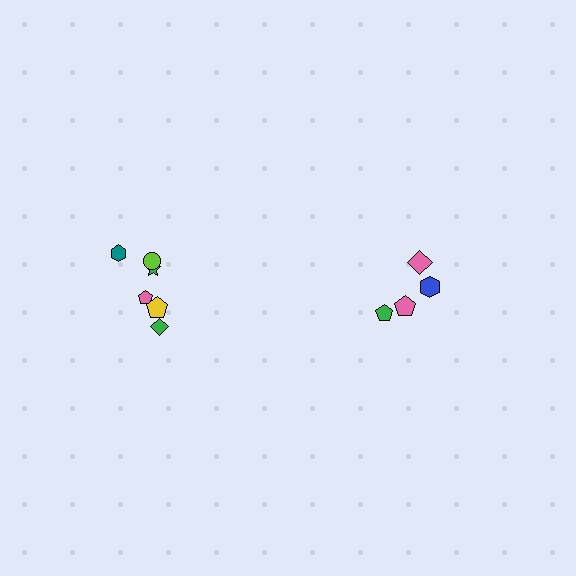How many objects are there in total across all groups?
There are 10 objects.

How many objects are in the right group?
There are 4 objects.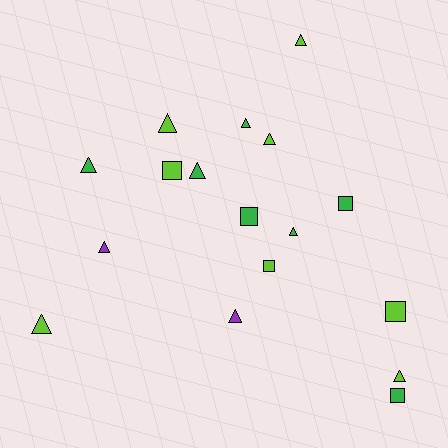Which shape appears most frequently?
Triangle, with 11 objects.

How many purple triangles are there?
There are 2 purple triangles.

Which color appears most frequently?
Lime, with 8 objects.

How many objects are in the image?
There are 17 objects.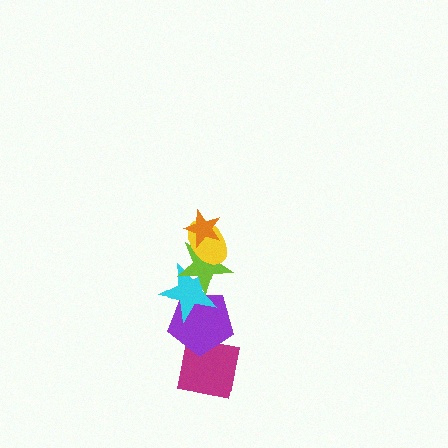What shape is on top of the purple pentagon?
The cyan star is on top of the purple pentagon.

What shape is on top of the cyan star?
The lime star is on top of the cyan star.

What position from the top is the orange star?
The orange star is 1st from the top.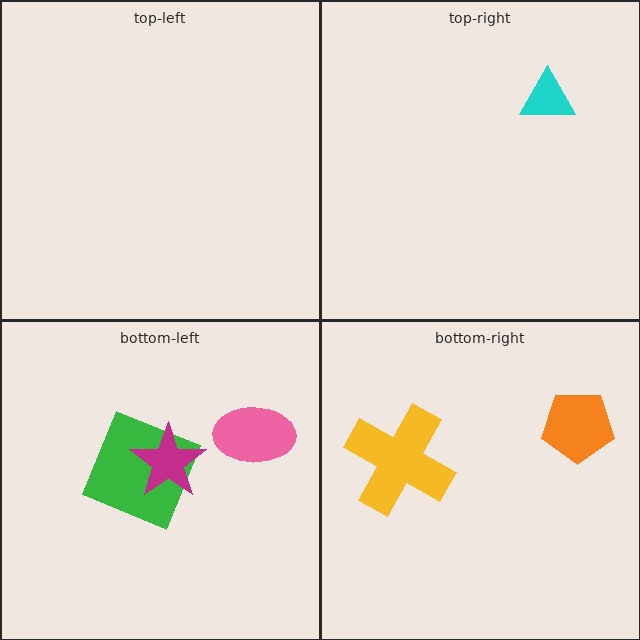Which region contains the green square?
The bottom-left region.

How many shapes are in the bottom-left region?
3.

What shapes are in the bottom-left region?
The pink ellipse, the green square, the magenta star.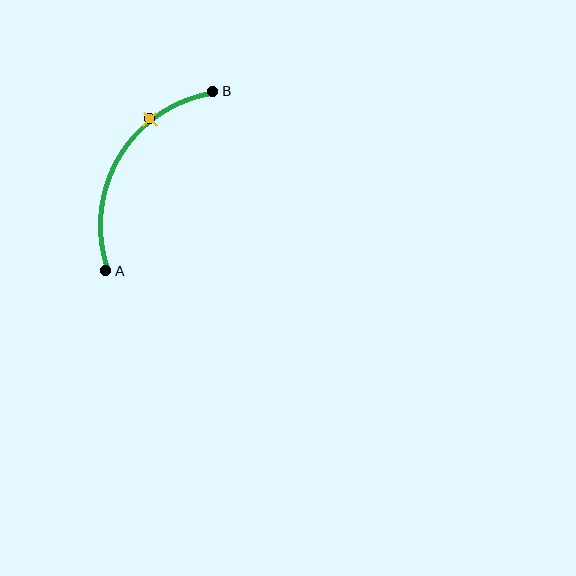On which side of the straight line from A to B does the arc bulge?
The arc bulges to the left of the straight line connecting A and B.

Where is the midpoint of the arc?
The arc midpoint is the point on the curve farthest from the straight line joining A and B. It sits to the left of that line.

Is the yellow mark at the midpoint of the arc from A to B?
No. The yellow mark lies on the arc but is closer to endpoint B. The arc midpoint would be at the point on the curve equidistant along the arc from both A and B.